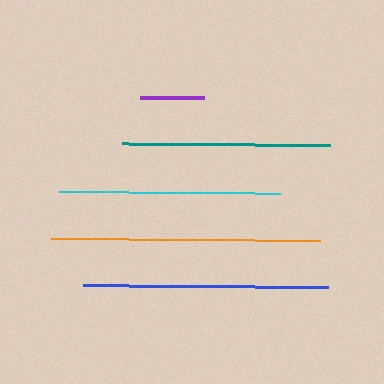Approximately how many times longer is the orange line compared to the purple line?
The orange line is approximately 4.2 times the length of the purple line.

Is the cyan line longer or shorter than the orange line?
The orange line is longer than the cyan line.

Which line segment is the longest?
The orange line is the longest at approximately 269 pixels.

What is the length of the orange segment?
The orange segment is approximately 269 pixels long.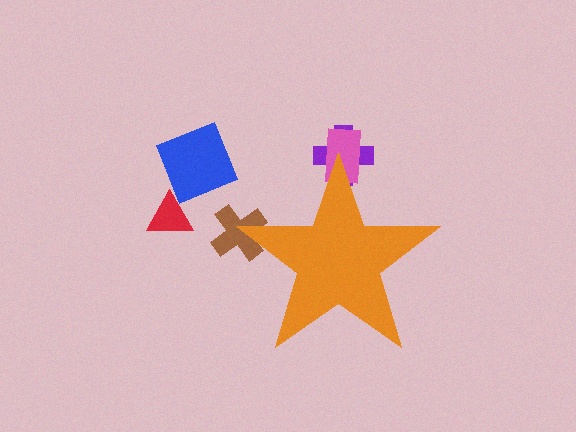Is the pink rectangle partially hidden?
Yes, the pink rectangle is partially hidden behind the orange star.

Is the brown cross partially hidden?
Yes, the brown cross is partially hidden behind the orange star.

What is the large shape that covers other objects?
An orange star.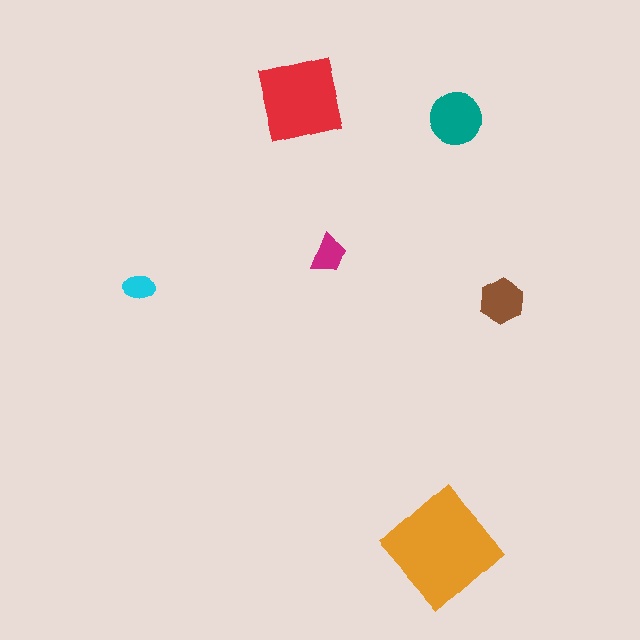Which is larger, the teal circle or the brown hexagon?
The teal circle.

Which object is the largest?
The orange diamond.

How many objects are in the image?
There are 6 objects in the image.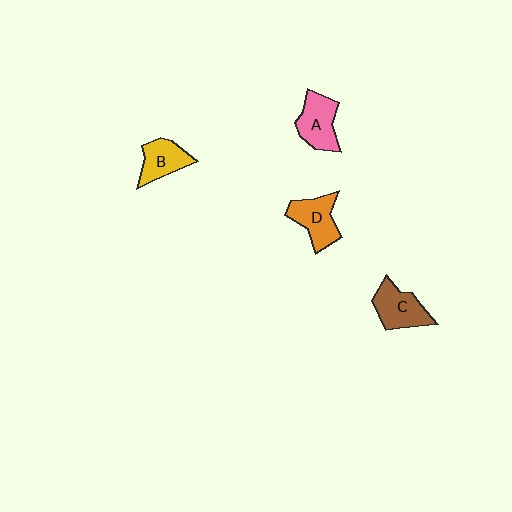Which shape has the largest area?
Shape A (pink).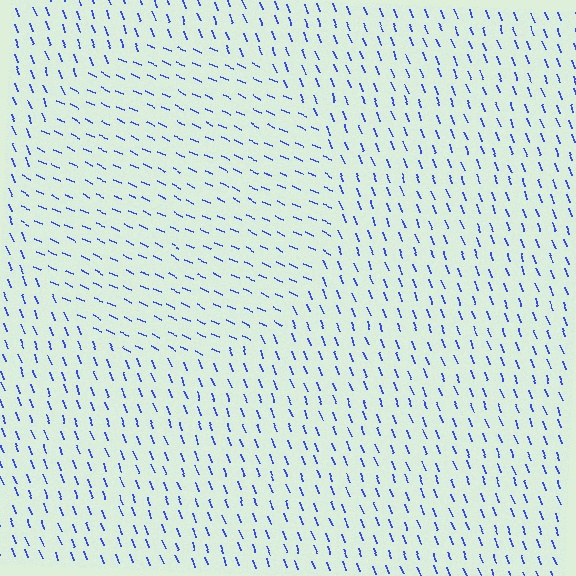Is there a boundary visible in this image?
Yes, there is a texture boundary formed by a change in line orientation.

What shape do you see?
I see a circle.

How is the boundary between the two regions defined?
The boundary is defined purely by a change in line orientation (approximately 45 degrees difference). All lines are the same color and thickness.